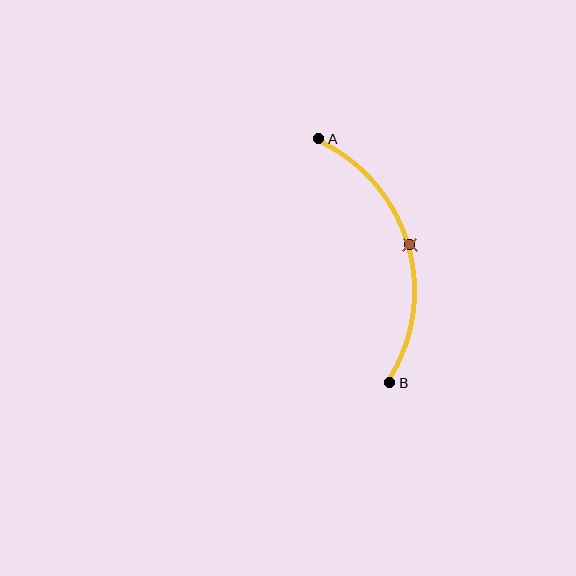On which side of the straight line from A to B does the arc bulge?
The arc bulges to the right of the straight line connecting A and B.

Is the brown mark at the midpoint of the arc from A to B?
Yes. The brown mark lies on the arc at equal arc-length from both A and B — it is the arc midpoint.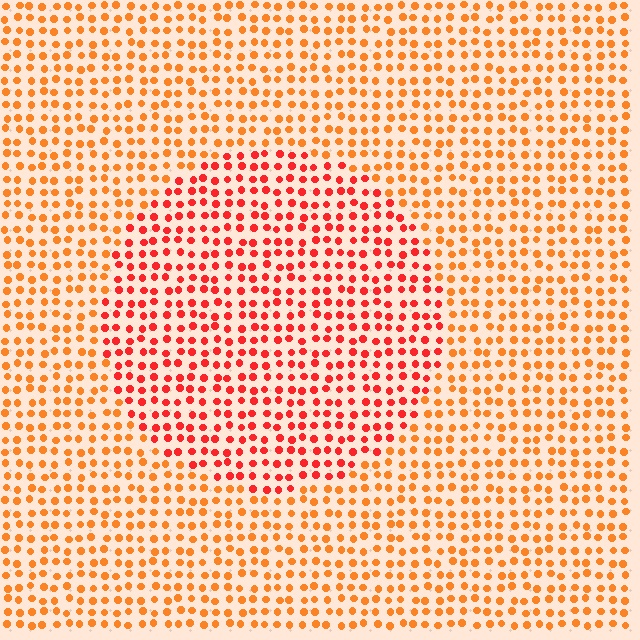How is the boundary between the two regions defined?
The boundary is defined purely by a slight shift in hue (about 28 degrees). Spacing, size, and orientation are identical on both sides.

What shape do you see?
I see a circle.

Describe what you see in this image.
The image is filled with small orange elements in a uniform arrangement. A circle-shaped region is visible where the elements are tinted to a slightly different hue, forming a subtle color boundary.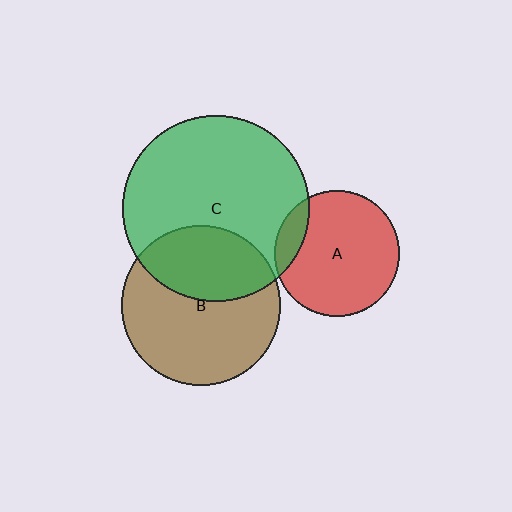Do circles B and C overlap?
Yes.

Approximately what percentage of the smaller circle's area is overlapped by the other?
Approximately 35%.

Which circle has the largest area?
Circle C (green).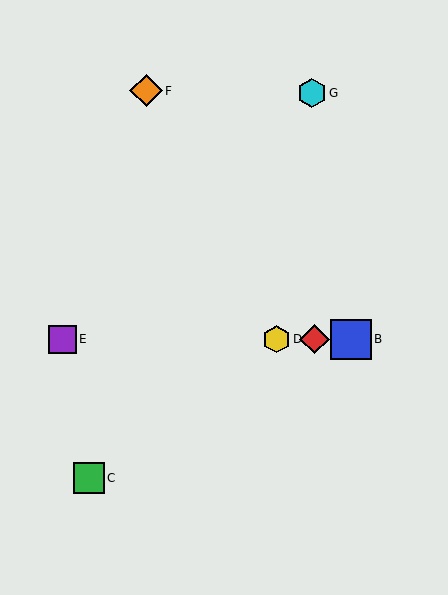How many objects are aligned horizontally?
4 objects (A, B, D, E) are aligned horizontally.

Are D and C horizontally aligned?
No, D is at y≈339 and C is at y≈478.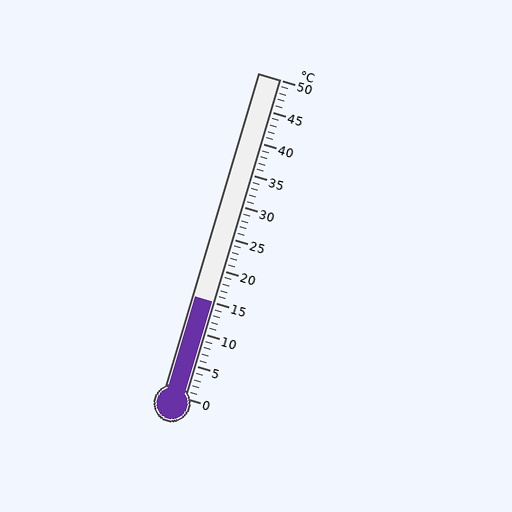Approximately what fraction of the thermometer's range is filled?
The thermometer is filled to approximately 30% of its range.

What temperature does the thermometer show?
The thermometer shows approximately 15°C.